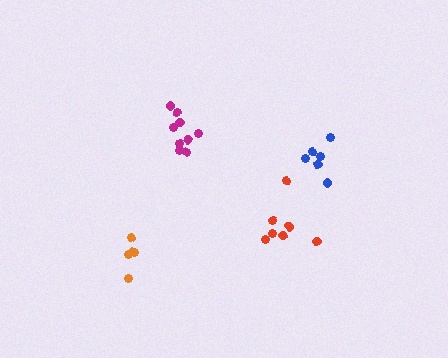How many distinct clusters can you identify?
There are 4 distinct clusters.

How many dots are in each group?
Group 1: 6 dots, Group 2: 9 dots, Group 3: 5 dots, Group 4: 8 dots (28 total).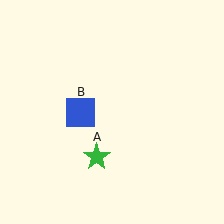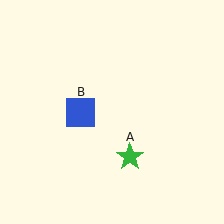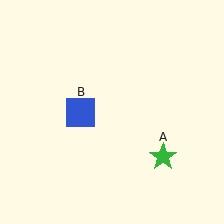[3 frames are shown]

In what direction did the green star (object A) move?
The green star (object A) moved right.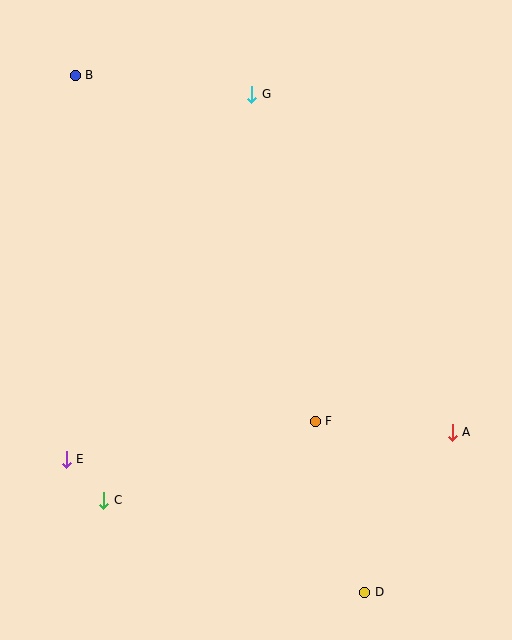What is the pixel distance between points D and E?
The distance between D and E is 326 pixels.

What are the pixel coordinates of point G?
Point G is at (252, 94).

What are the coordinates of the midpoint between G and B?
The midpoint between G and B is at (163, 85).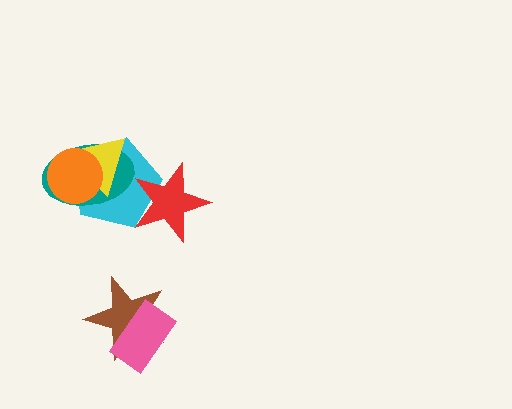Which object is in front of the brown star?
The pink rectangle is in front of the brown star.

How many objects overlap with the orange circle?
3 objects overlap with the orange circle.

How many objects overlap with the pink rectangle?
1 object overlaps with the pink rectangle.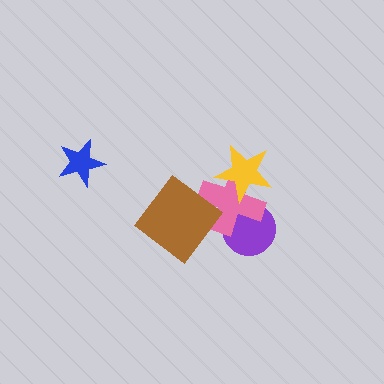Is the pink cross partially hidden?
Yes, it is partially covered by another shape.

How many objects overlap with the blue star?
0 objects overlap with the blue star.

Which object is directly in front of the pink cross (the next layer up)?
The yellow star is directly in front of the pink cross.